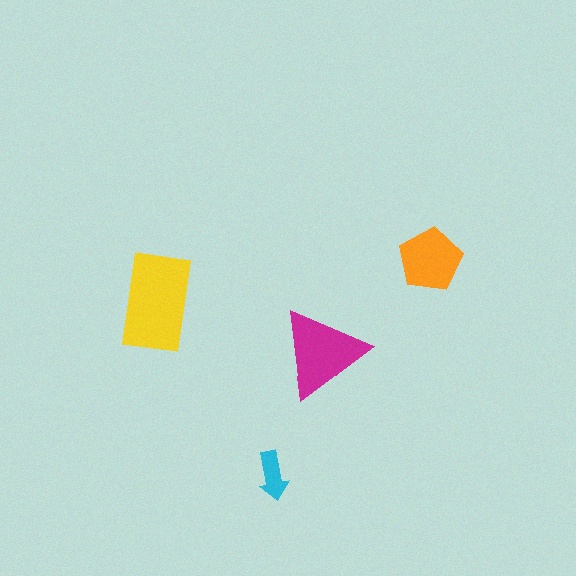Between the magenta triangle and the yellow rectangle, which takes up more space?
The yellow rectangle.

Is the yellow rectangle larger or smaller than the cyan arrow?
Larger.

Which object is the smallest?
The cyan arrow.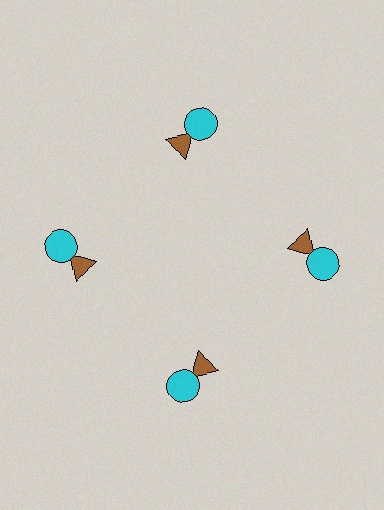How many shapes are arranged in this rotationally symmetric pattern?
There are 8 shapes, arranged in 4 groups of 2.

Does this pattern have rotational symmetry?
Yes, this pattern has 4-fold rotational symmetry. It looks the same after rotating 90 degrees around the center.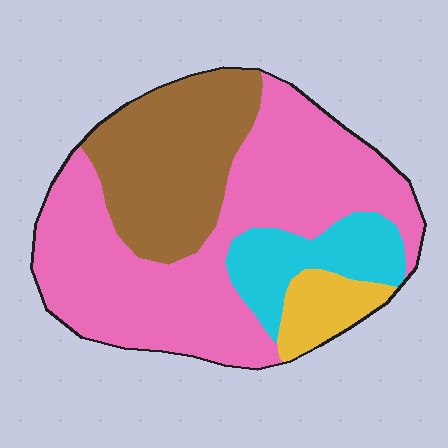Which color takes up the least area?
Yellow, at roughly 5%.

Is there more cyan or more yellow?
Cyan.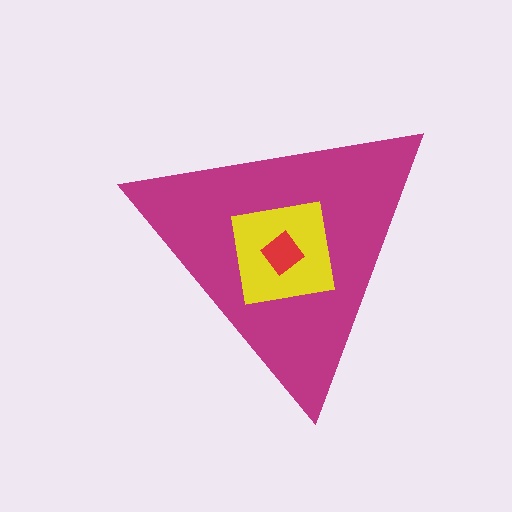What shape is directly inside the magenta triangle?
The yellow square.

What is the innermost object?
The red diamond.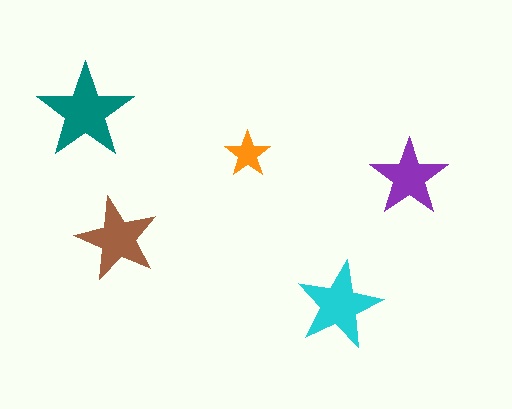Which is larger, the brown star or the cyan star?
The cyan one.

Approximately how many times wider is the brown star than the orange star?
About 2 times wider.